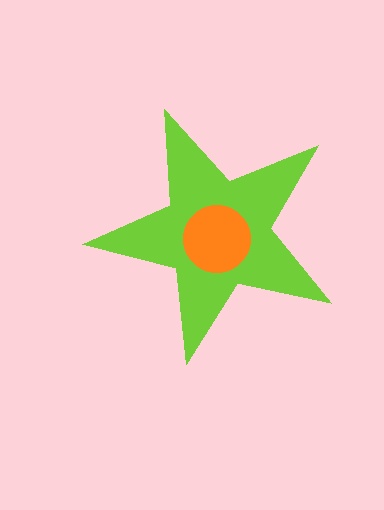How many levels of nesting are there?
2.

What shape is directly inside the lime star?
The orange circle.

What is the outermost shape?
The lime star.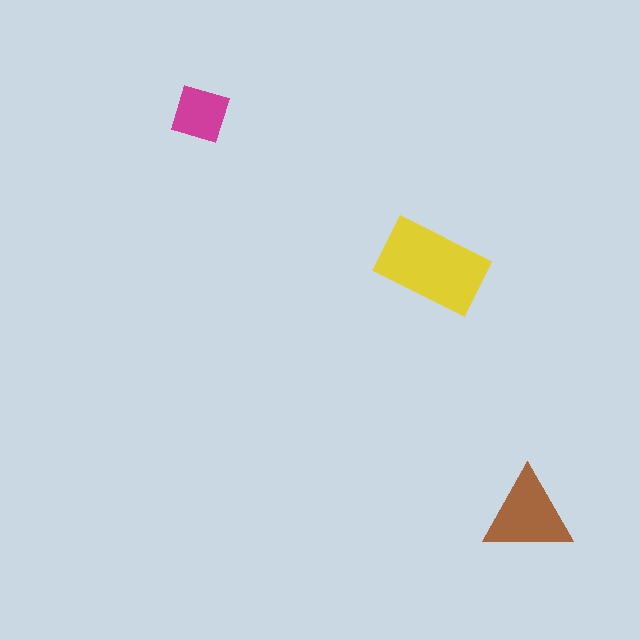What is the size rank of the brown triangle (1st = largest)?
2nd.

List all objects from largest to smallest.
The yellow rectangle, the brown triangle, the magenta square.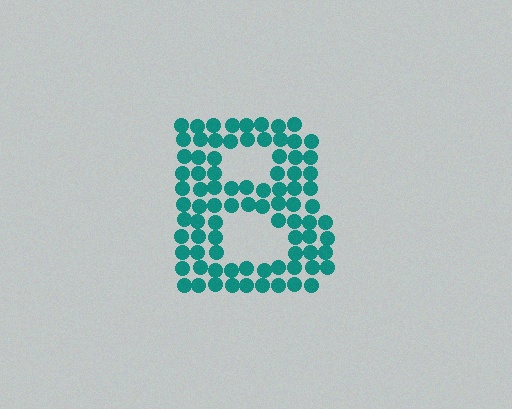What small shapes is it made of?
It is made of small circles.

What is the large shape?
The large shape is the letter B.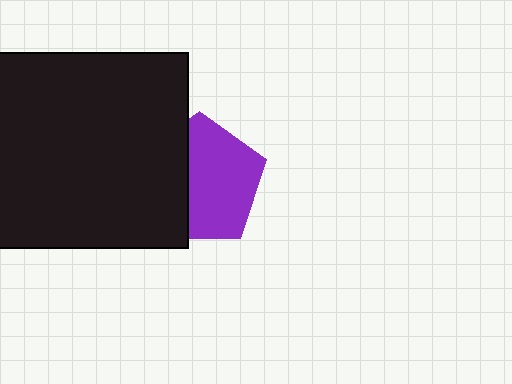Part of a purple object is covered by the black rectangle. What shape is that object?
It is a pentagon.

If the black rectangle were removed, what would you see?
You would see the complete purple pentagon.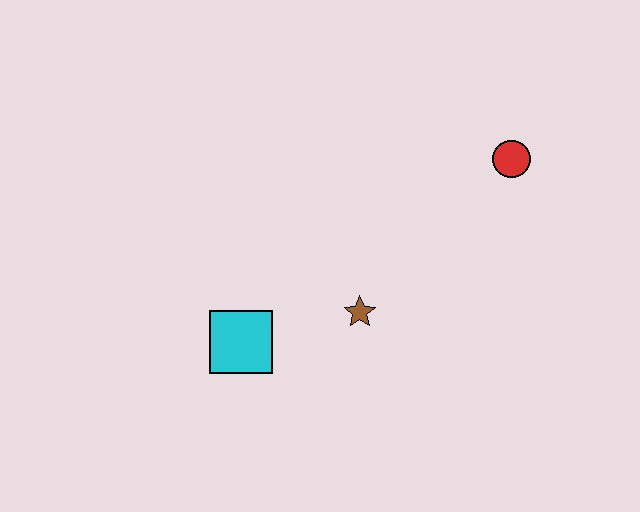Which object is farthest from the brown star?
The red circle is farthest from the brown star.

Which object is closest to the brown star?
The cyan square is closest to the brown star.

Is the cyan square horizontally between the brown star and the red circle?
No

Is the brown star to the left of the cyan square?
No